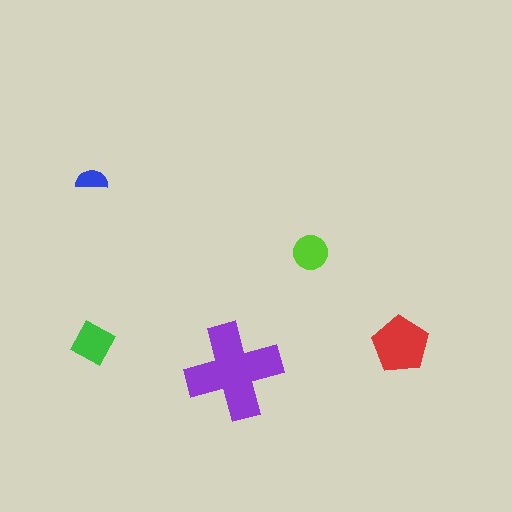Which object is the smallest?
The blue semicircle.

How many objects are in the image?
There are 5 objects in the image.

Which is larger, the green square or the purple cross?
The purple cross.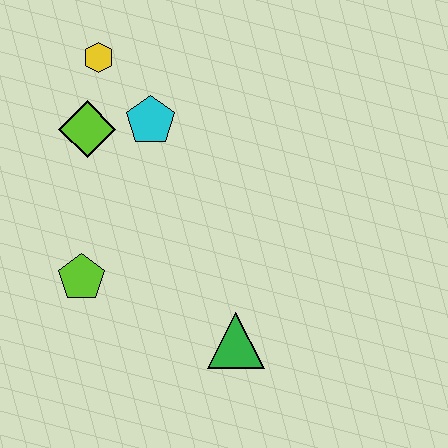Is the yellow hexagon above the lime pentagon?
Yes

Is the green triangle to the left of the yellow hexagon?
No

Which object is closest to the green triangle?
The lime pentagon is closest to the green triangle.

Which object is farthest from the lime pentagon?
The yellow hexagon is farthest from the lime pentagon.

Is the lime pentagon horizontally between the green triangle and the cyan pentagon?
No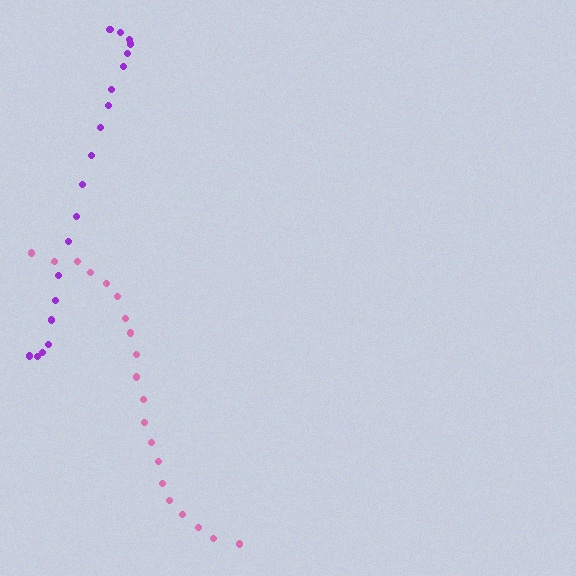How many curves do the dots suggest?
There are 2 distinct paths.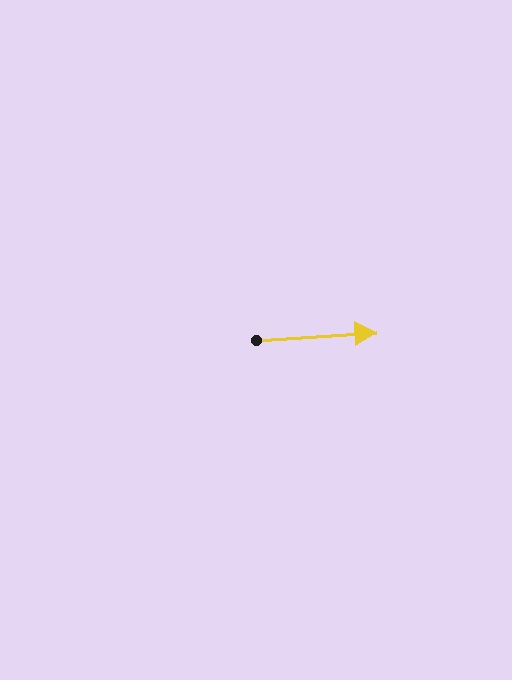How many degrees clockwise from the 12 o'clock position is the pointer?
Approximately 86 degrees.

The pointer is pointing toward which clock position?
Roughly 3 o'clock.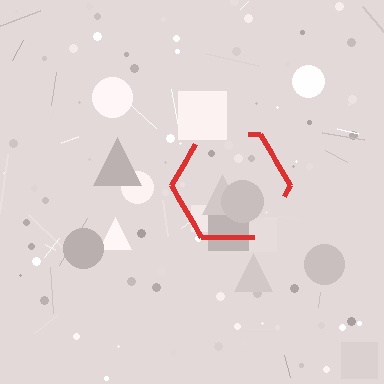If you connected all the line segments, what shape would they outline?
They would outline a hexagon.